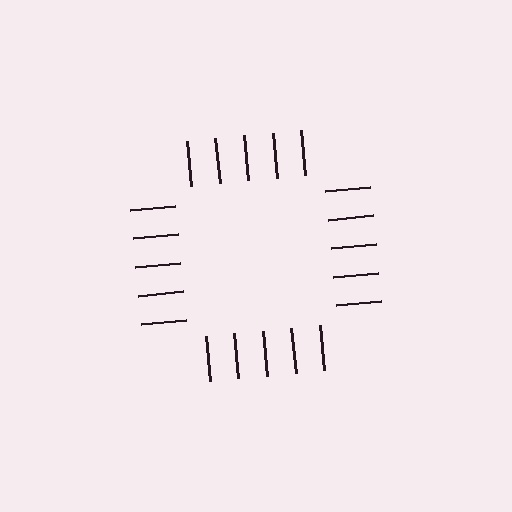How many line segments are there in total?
20 — 5 along each of the 4 edges.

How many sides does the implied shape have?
4 sides — the line-ends trace a square.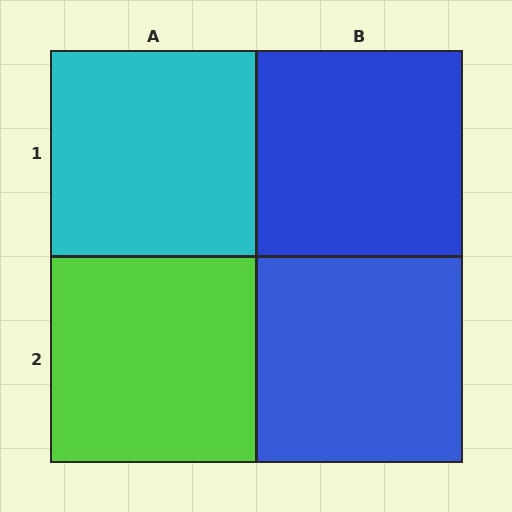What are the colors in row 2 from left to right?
Lime, blue.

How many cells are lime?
1 cell is lime.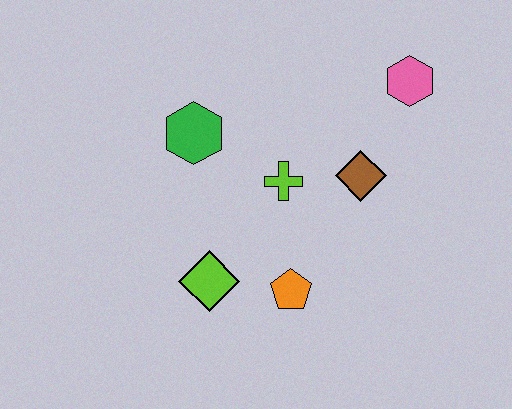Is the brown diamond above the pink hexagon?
No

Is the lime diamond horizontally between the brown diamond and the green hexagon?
Yes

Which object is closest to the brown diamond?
The lime cross is closest to the brown diamond.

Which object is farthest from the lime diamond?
The pink hexagon is farthest from the lime diamond.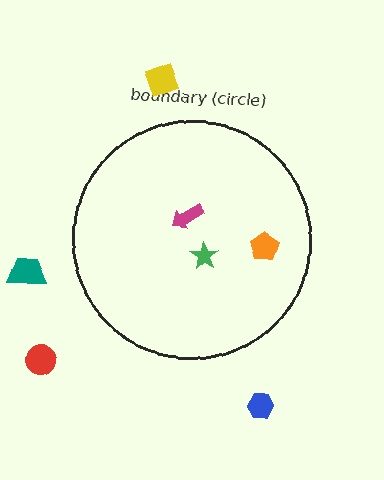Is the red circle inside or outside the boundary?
Outside.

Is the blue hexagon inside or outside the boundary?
Outside.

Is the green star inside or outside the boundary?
Inside.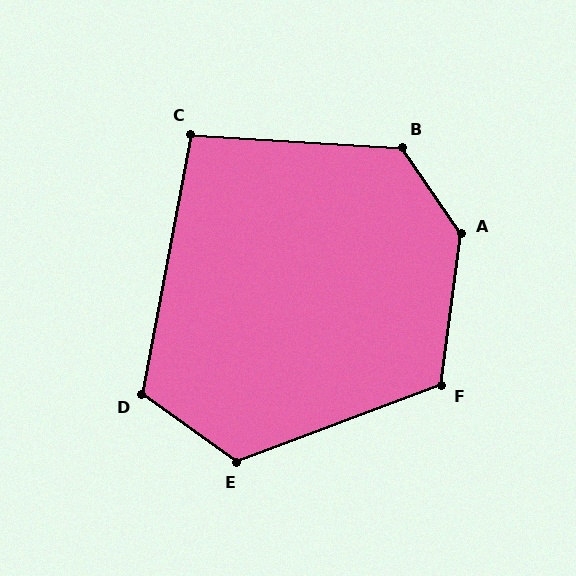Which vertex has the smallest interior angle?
C, at approximately 97 degrees.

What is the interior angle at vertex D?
Approximately 114 degrees (obtuse).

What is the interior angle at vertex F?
Approximately 118 degrees (obtuse).